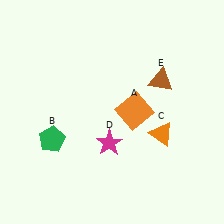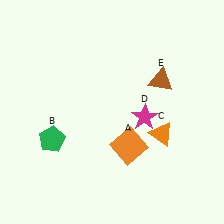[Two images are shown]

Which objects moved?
The objects that moved are: the orange square (A), the magenta star (D).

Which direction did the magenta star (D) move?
The magenta star (D) moved right.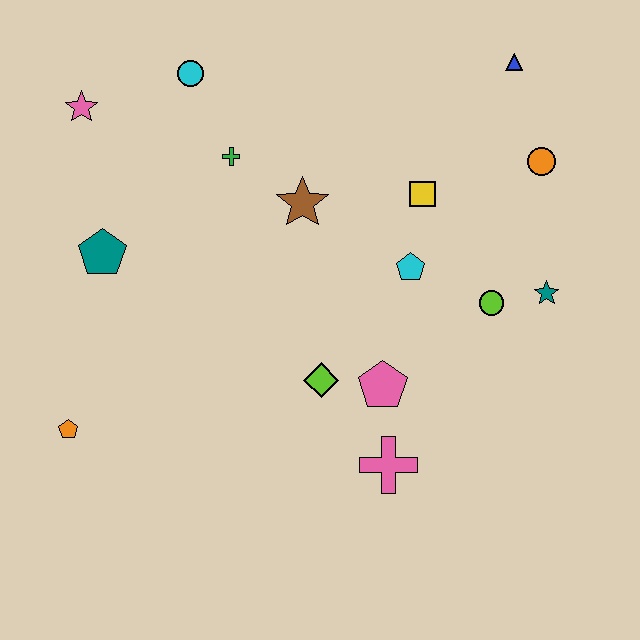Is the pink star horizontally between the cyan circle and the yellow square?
No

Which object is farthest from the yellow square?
The orange pentagon is farthest from the yellow square.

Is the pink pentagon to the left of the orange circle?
Yes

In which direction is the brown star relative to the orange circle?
The brown star is to the left of the orange circle.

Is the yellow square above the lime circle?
Yes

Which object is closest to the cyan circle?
The green cross is closest to the cyan circle.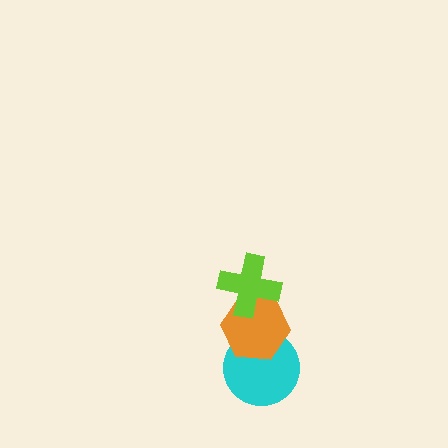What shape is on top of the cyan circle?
The orange hexagon is on top of the cyan circle.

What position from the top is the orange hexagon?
The orange hexagon is 2nd from the top.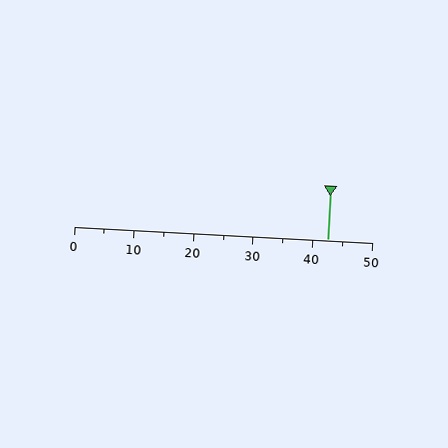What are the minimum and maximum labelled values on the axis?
The axis runs from 0 to 50.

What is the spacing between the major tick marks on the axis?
The major ticks are spaced 10 apart.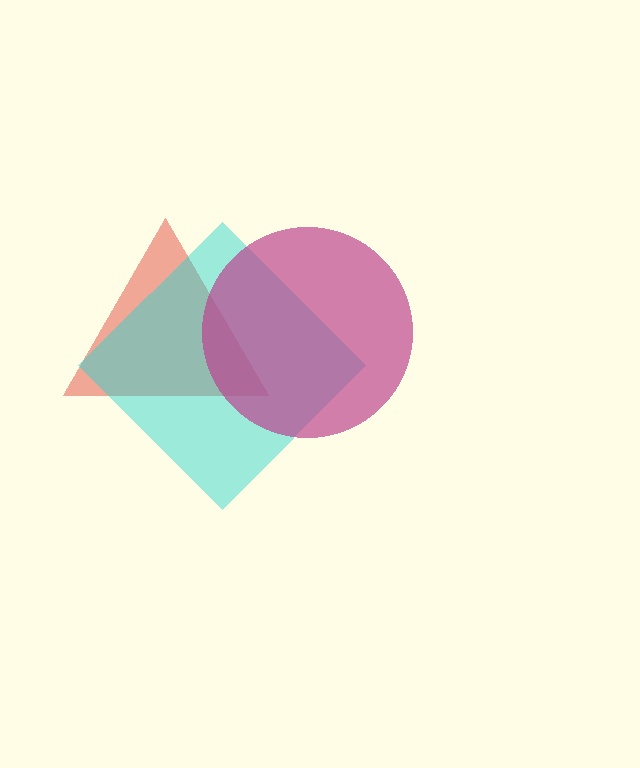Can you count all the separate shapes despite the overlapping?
Yes, there are 3 separate shapes.